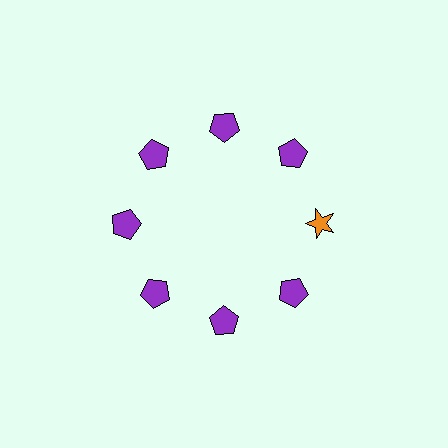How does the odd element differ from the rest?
It differs in both color (orange instead of purple) and shape (star instead of pentagon).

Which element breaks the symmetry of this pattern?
The orange star at roughly the 3 o'clock position breaks the symmetry. All other shapes are purple pentagons.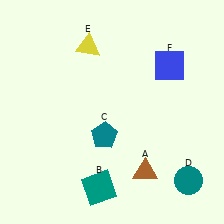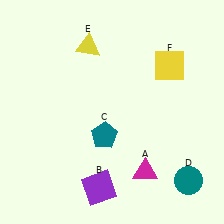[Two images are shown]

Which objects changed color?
A changed from brown to magenta. B changed from teal to purple. F changed from blue to yellow.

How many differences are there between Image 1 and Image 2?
There are 3 differences between the two images.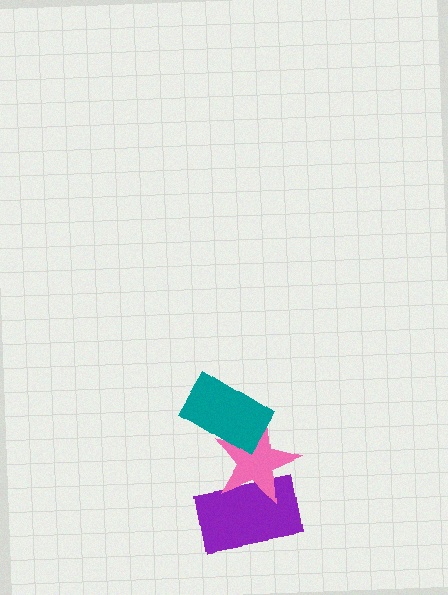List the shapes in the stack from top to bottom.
From top to bottom: the teal rectangle, the pink star, the purple rectangle.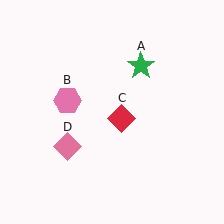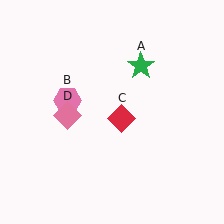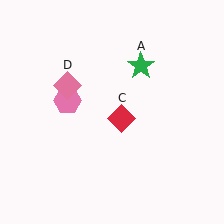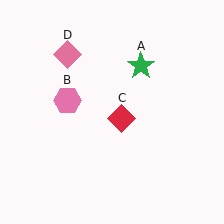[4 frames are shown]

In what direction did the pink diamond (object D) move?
The pink diamond (object D) moved up.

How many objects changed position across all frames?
1 object changed position: pink diamond (object D).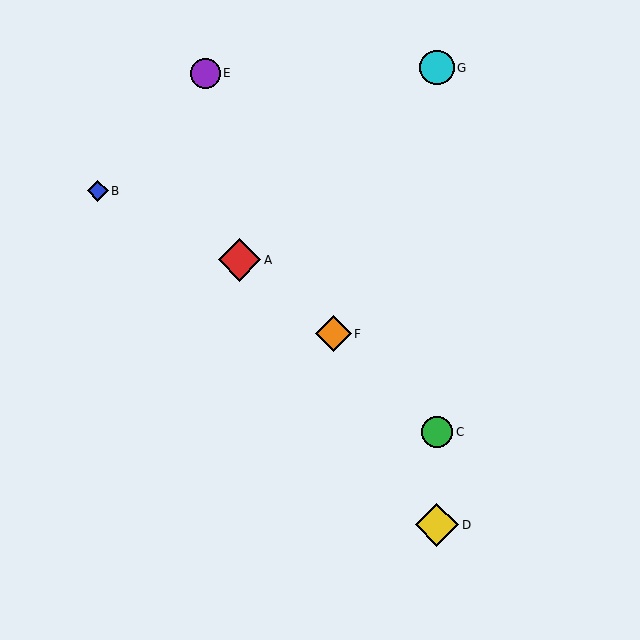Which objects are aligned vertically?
Objects C, D, G are aligned vertically.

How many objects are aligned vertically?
3 objects (C, D, G) are aligned vertically.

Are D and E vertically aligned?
No, D is at x≈437 and E is at x≈205.